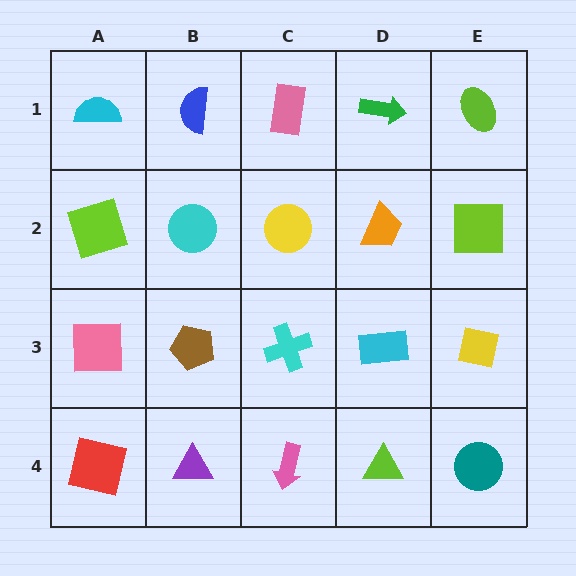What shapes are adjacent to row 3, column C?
A yellow circle (row 2, column C), a pink arrow (row 4, column C), a brown pentagon (row 3, column B), a cyan rectangle (row 3, column D).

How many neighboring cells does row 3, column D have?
4.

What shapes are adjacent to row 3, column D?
An orange trapezoid (row 2, column D), a lime triangle (row 4, column D), a cyan cross (row 3, column C), a yellow square (row 3, column E).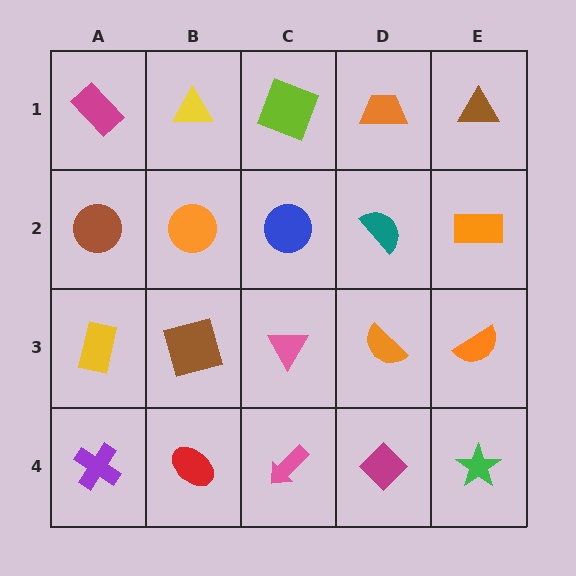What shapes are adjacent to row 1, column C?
A blue circle (row 2, column C), a yellow triangle (row 1, column B), an orange trapezoid (row 1, column D).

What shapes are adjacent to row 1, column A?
A brown circle (row 2, column A), a yellow triangle (row 1, column B).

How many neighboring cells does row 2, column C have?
4.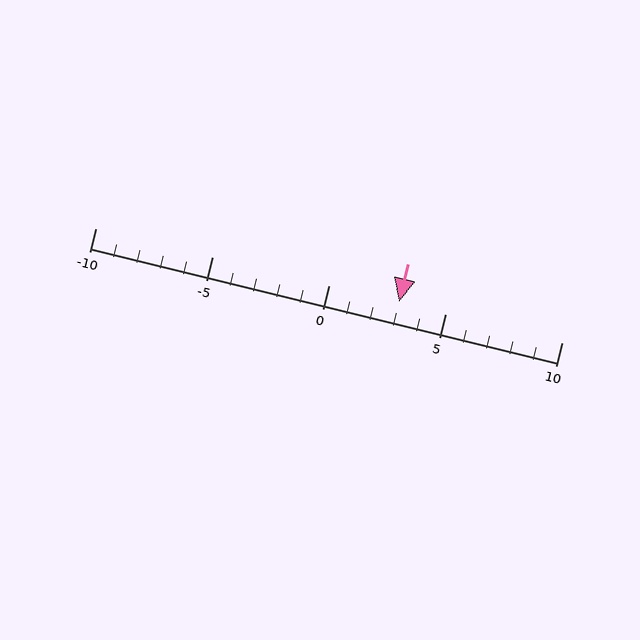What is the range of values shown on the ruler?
The ruler shows values from -10 to 10.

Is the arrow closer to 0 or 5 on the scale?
The arrow is closer to 5.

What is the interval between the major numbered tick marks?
The major tick marks are spaced 5 units apart.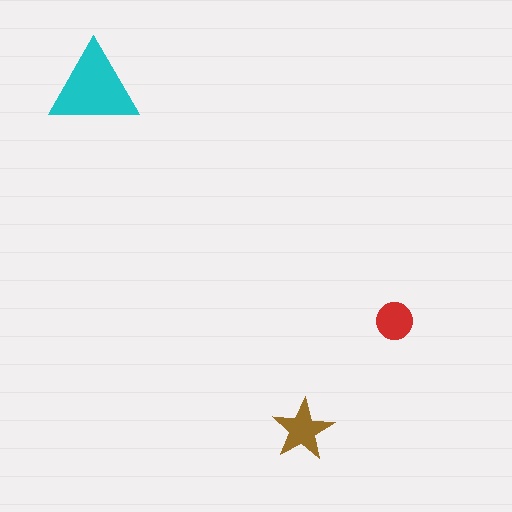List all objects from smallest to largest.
The red circle, the brown star, the cyan triangle.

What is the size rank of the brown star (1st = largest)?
2nd.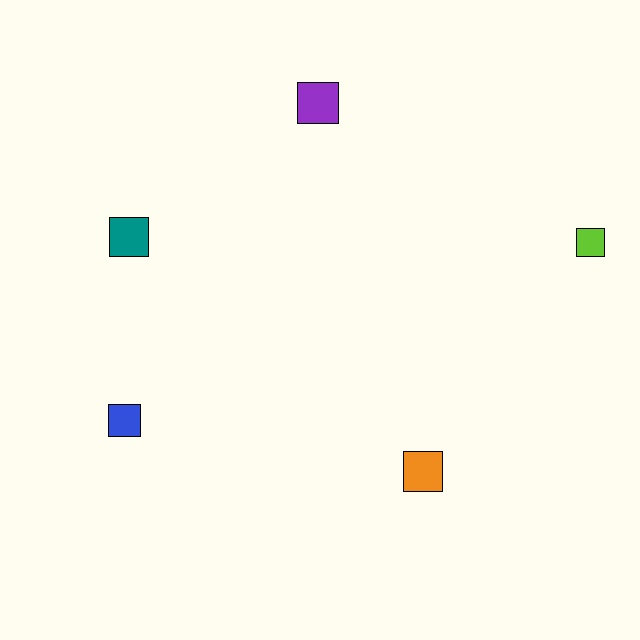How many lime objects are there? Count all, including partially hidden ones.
There is 1 lime object.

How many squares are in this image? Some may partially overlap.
There are 5 squares.